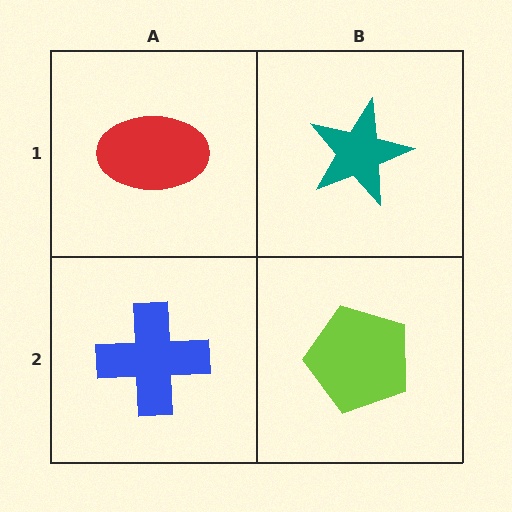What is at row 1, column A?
A red ellipse.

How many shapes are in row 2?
2 shapes.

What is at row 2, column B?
A lime pentagon.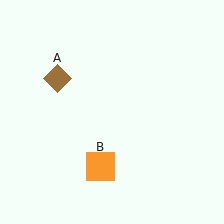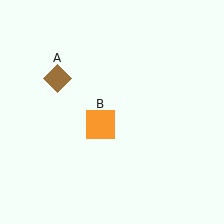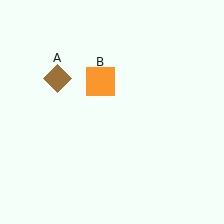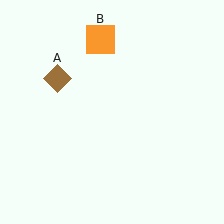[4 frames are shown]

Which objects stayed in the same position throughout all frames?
Brown diamond (object A) remained stationary.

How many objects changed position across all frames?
1 object changed position: orange square (object B).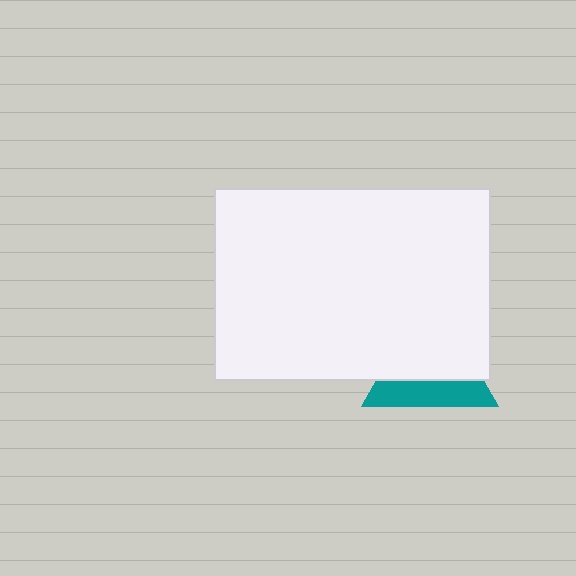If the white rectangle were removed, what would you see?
You would see the complete teal triangle.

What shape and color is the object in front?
The object in front is a white rectangle.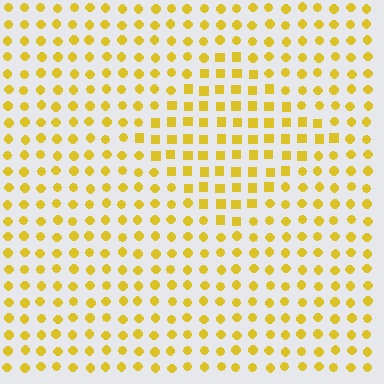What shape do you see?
I see a diamond.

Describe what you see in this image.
The image is filled with small yellow elements arranged in a uniform grid. A diamond-shaped region contains squares, while the surrounding area contains circles. The boundary is defined purely by the change in element shape.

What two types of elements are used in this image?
The image uses squares inside the diamond region and circles outside it.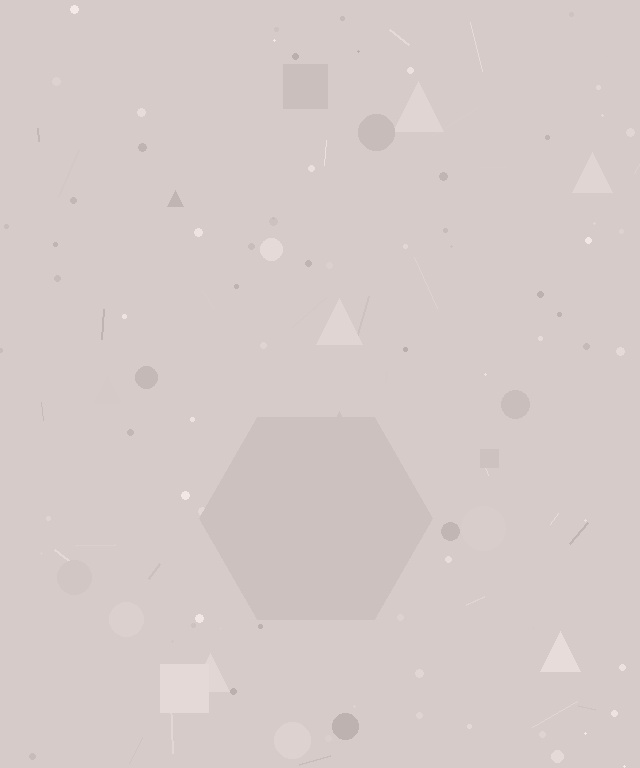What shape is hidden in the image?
A hexagon is hidden in the image.